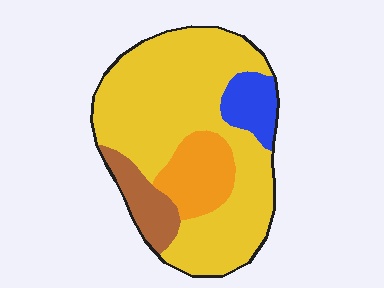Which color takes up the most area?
Yellow, at roughly 65%.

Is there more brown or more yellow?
Yellow.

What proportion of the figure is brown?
Brown covers roughly 10% of the figure.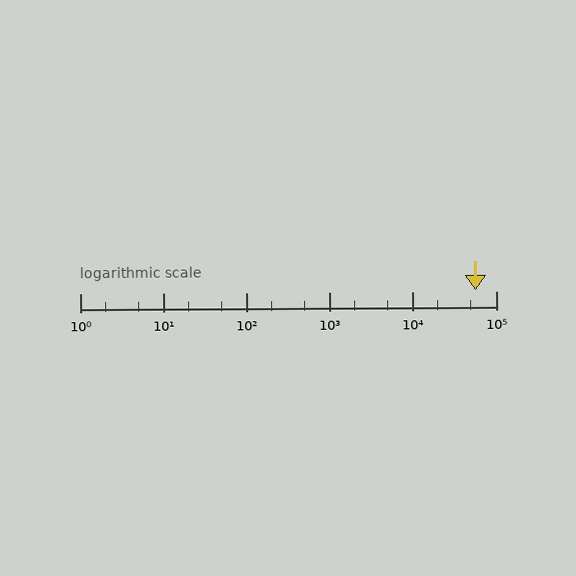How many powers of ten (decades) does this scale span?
The scale spans 5 decades, from 1 to 100000.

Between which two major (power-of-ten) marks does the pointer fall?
The pointer is between 10000 and 100000.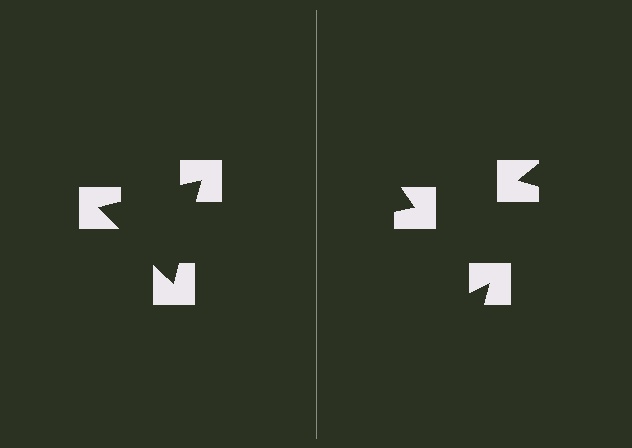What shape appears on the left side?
An illusory triangle.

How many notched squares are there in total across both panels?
6 — 3 on each side.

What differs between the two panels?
The notched squares are positioned identically on both sides; only the wedge orientations differ. On the left they align to a triangle; on the right they are misaligned.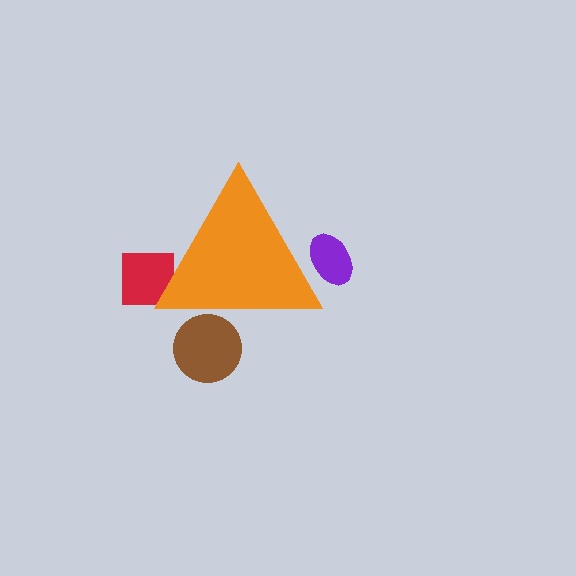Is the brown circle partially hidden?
Yes, the brown circle is partially hidden behind the orange triangle.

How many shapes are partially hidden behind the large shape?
3 shapes are partially hidden.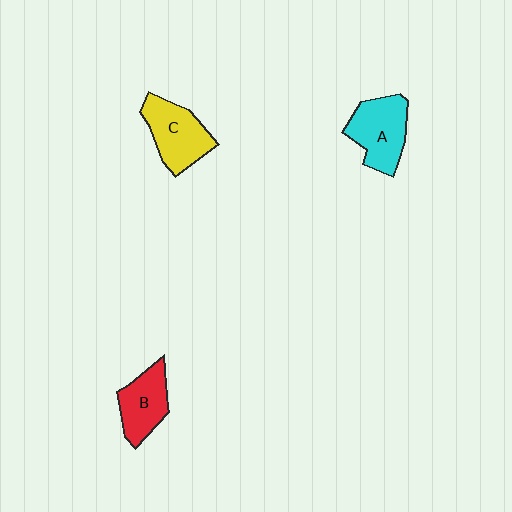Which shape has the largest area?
Shape A (cyan).